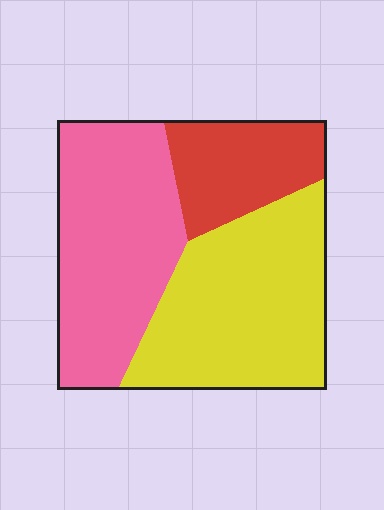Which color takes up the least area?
Red, at roughly 20%.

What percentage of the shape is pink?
Pink covers 39% of the shape.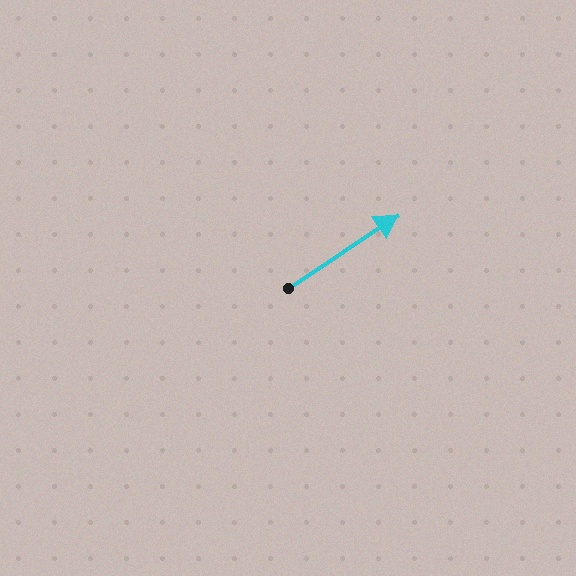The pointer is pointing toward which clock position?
Roughly 2 o'clock.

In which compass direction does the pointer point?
Northeast.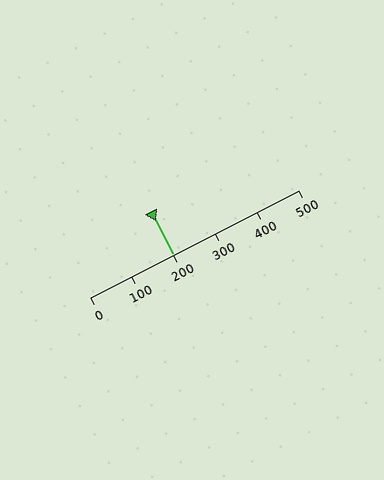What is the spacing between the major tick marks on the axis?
The major ticks are spaced 100 apart.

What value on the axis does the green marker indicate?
The marker indicates approximately 200.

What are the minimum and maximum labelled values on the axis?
The axis runs from 0 to 500.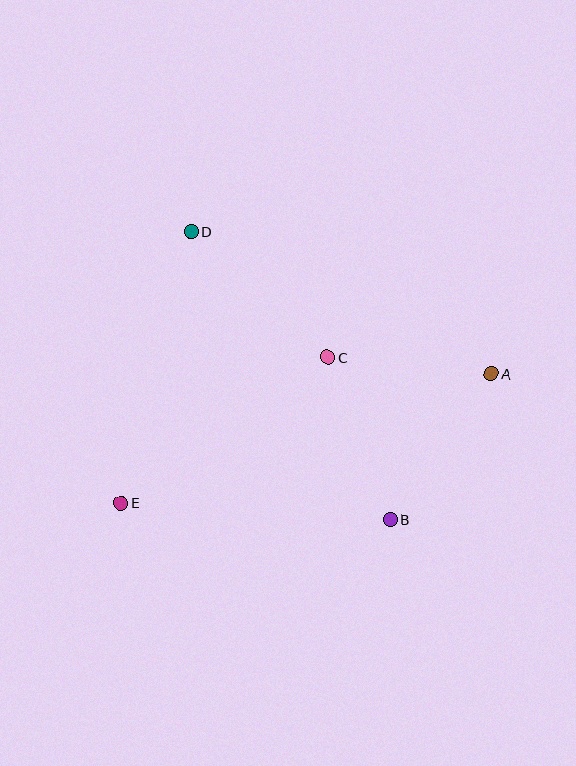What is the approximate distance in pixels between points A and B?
The distance between A and B is approximately 177 pixels.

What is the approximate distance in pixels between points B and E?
The distance between B and E is approximately 270 pixels.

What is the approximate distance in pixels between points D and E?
The distance between D and E is approximately 280 pixels.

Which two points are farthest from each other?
Points A and E are farthest from each other.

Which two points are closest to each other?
Points A and C are closest to each other.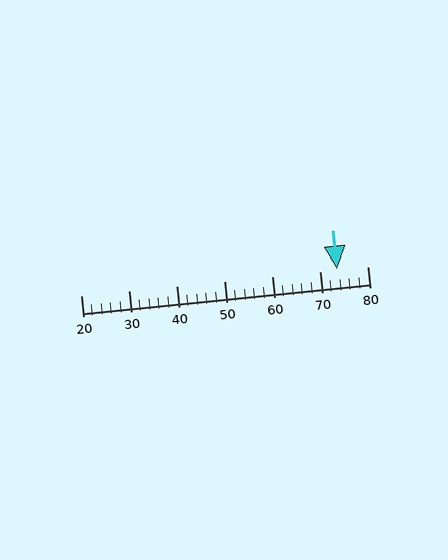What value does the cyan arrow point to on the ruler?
The cyan arrow points to approximately 74.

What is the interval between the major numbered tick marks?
The major tick marks are spaced 10 units apart.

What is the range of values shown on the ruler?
The ruler shows values from 20 to 80.